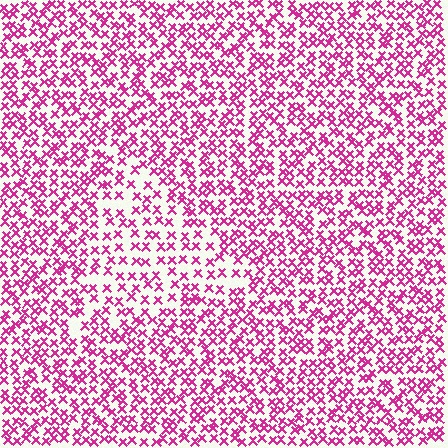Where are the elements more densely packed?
The elements are more densely packed outside the triangle boundary.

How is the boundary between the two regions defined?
The boundary is defined by a change in element density (approximately 1.7x ratio). All elements are the same color, size, and shape.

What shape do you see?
I see a triangle.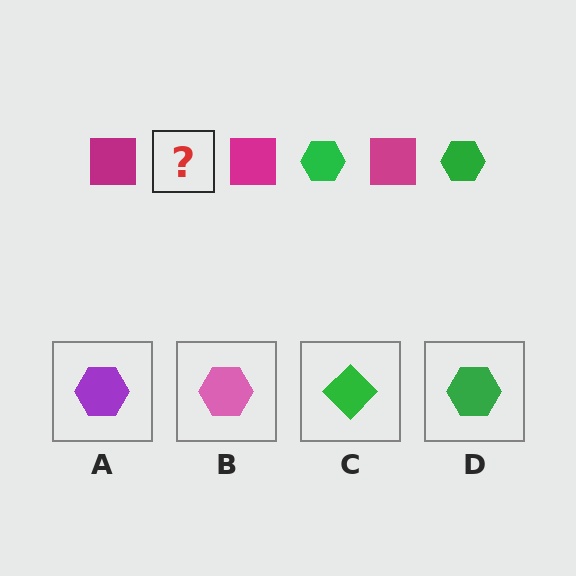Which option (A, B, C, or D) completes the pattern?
D.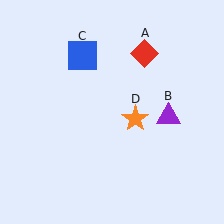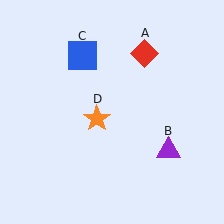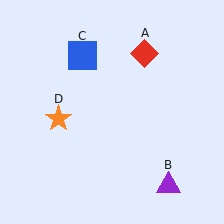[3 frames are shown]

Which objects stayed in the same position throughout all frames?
Red diamond (object A) and blue square (object C) remained stationary.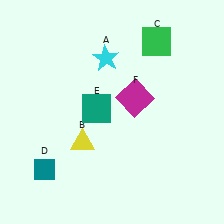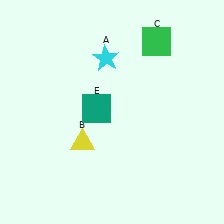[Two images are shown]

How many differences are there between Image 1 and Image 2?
There are 2 differences between the two images.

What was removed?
The magenta square (F), the teal diamond (D) were removed in Image 2.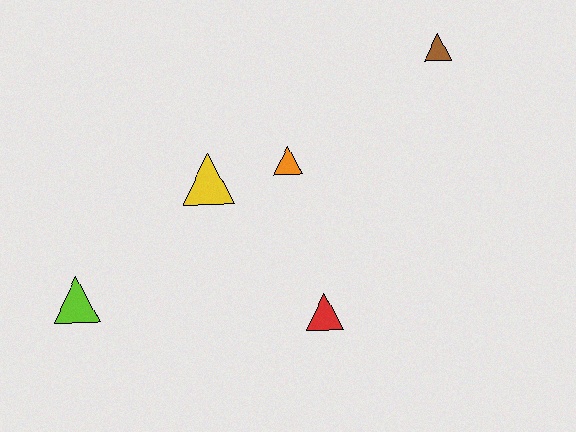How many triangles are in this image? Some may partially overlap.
There are 5 triangles.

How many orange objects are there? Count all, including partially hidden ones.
There is 1 orange object.